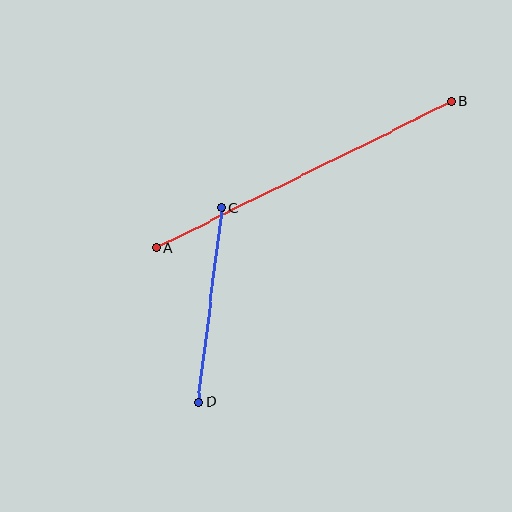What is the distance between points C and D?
The distance is approximately 195 pixels.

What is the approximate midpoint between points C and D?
The midpoint is at approximately (210, 305) pixels.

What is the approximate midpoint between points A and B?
The midpoint is at approximately (304, 175) pixels.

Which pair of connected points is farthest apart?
Points A and B are farthest apart.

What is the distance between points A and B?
The distance is approximately 330 pixels.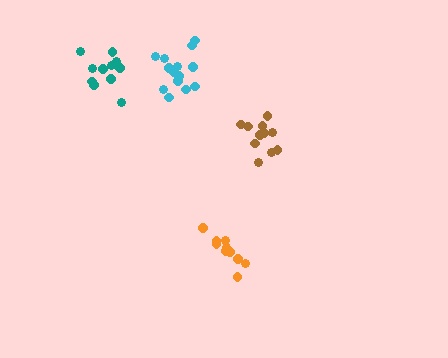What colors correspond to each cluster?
The clusters are colored: brown, cyan, orange, teal.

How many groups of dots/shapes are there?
There are 4 groups.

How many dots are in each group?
Group 1: 11 dots, Group 2: 15 dots, Group 3: 10 dots, Group 4: 11 dots (47 total).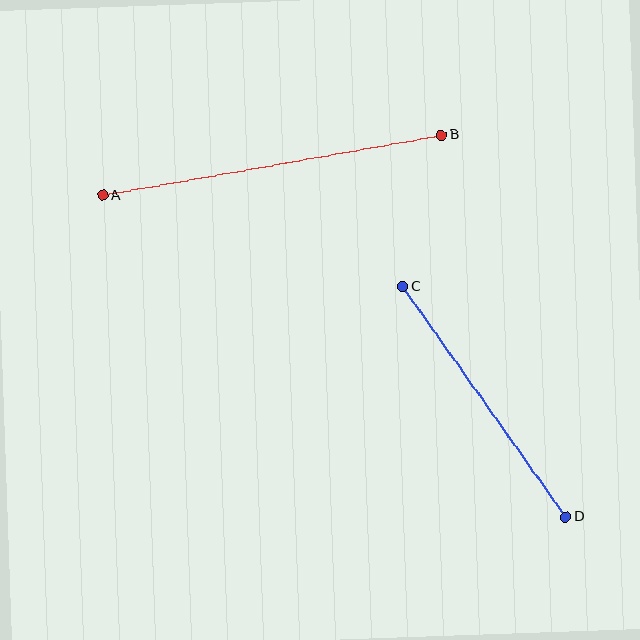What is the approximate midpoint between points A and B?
The midpoint is at approximately (272, 165) pixels.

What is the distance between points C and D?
The distance is approximately 282 pixels.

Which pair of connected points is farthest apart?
Points A and B are farthest apart.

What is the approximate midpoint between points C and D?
The midpoint is at approximately (484, 401) pixels.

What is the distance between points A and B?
The distance is approximately 344 pixels.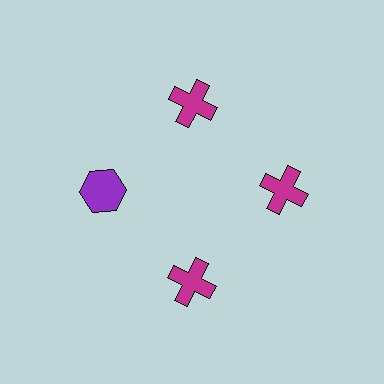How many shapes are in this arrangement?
There are 4 shapes arranged in a ring pattern.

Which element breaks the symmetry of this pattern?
The purple hexagon at roughly the 9 o'clock position breaks the symmetry. All other shapes are magenta crosses.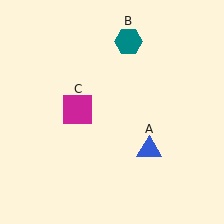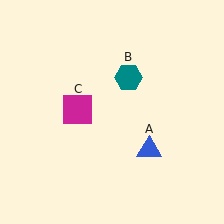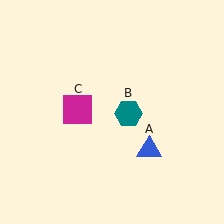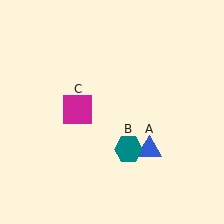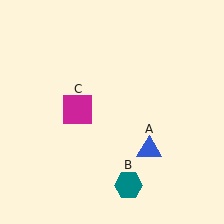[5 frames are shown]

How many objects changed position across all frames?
1 object changed position: teal hexagon (object B).